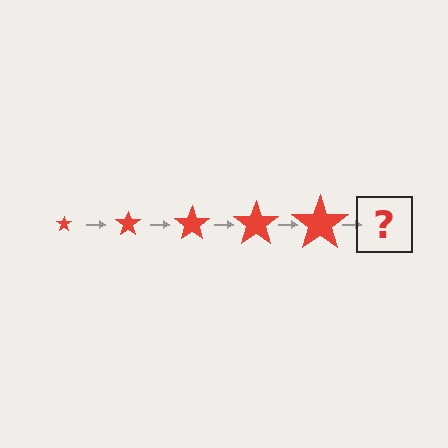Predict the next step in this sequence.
The next step is a red star, larger than the previous one.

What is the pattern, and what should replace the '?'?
The pattern is that the star gets progressively larger each step. The '?' should be a red star, larger than the previous one.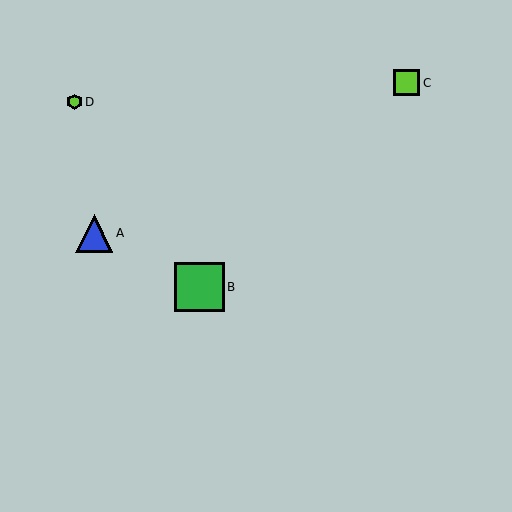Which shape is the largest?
The green square (labeled B) is the largest.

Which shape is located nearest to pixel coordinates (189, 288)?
The green square (labeled B) at (199, 287) is nearest to that location.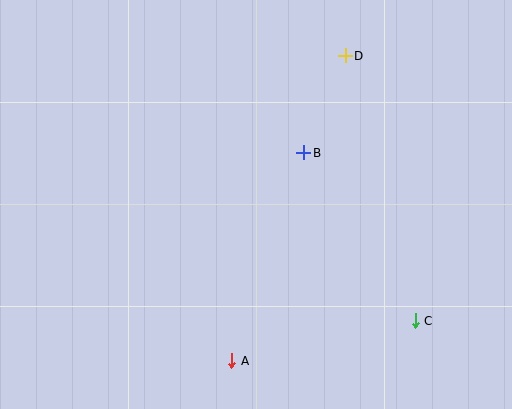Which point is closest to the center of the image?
Point B at (304, 153) is closest to the center.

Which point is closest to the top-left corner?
Point B is closest to the top-left corner.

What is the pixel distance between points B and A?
The distance between B and A is 220 pixels.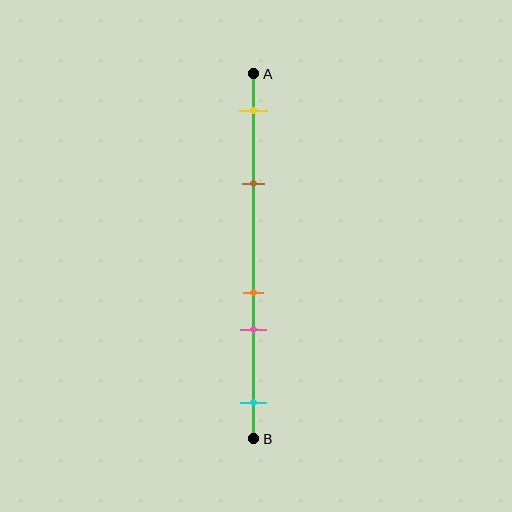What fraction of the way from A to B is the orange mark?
The orange mark is approximately 60% (0.6) of the way from A to B.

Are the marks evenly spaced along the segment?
No, the marks are not evenly spaced.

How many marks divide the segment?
There are 5 marks dividing the segment.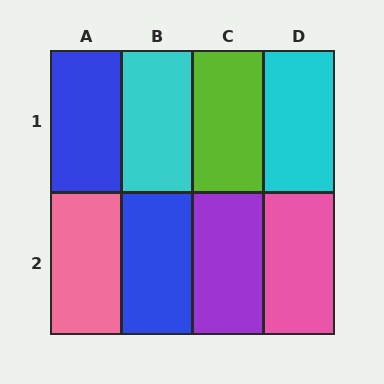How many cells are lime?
1 cell is lime.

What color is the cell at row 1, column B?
Cyan.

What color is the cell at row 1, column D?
Cyan.